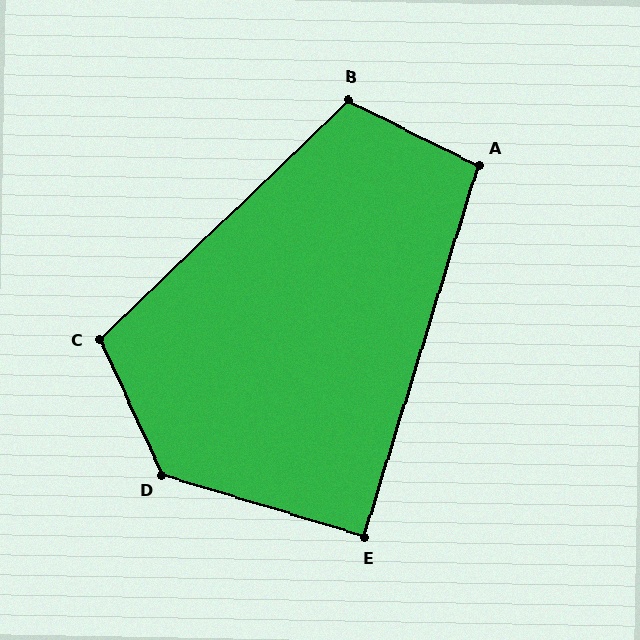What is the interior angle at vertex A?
Approximately 99 degrees (obtuse).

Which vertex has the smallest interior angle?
E, at approximately 90 degrees.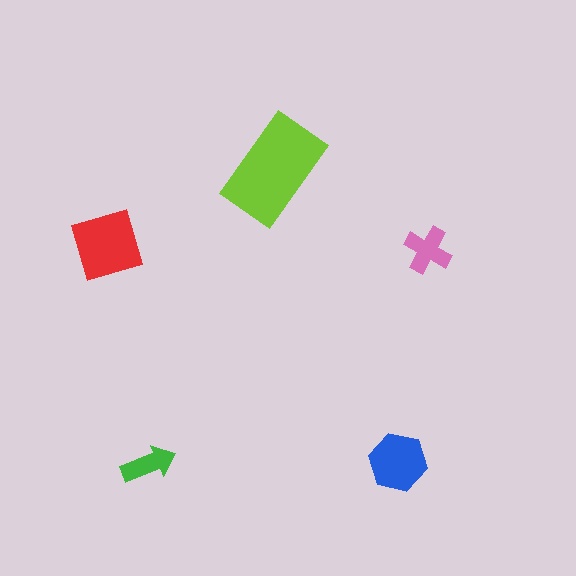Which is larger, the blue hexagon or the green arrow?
The blue hexagon.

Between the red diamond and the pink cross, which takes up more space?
The red diamond.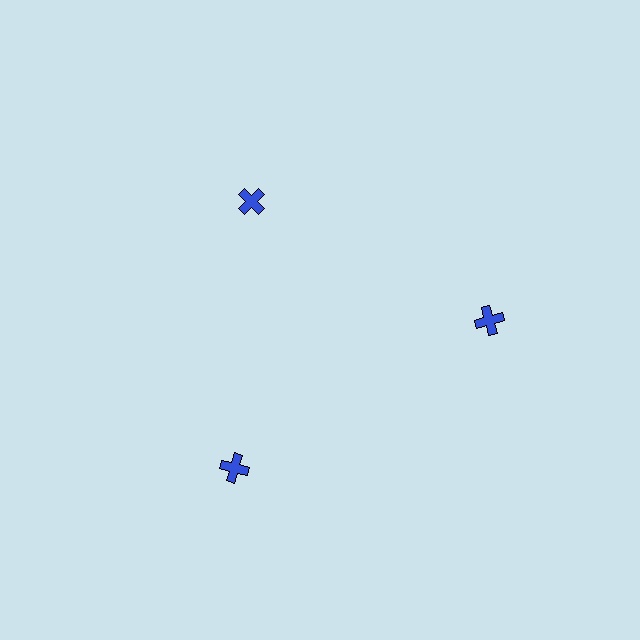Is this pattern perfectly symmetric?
No. The 3 blue crosses are arranged in a ring, but one element near the 11 o'clock position is pulled inward toward the center, breaking the 3-fold rotational symmetry.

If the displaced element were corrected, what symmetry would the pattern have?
It would have 3-fold rotational symmetry — the pattern would map onto itself every 120 degrees.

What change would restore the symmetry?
The symmetry would be restored by moving it outward, back onto the ring so that all 3 crosses sit at equal angles and equal distance from the center.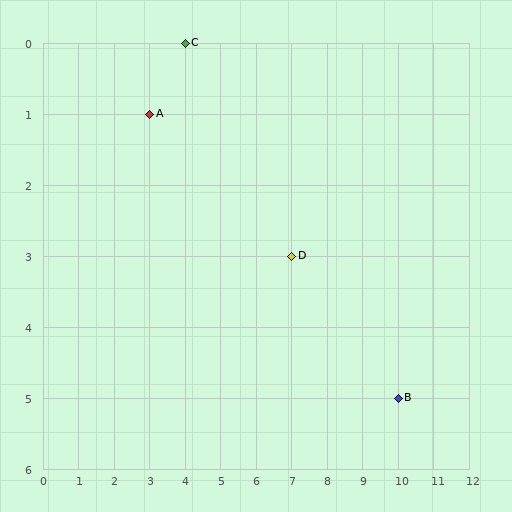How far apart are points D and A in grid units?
Points D and A are 4 columns and 2 rows apart (about 4.5 grid units diagonally).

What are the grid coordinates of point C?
Point C is at grid coordinates (4, 0).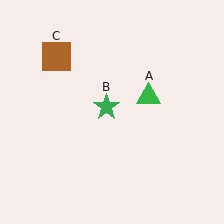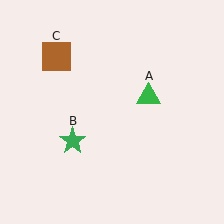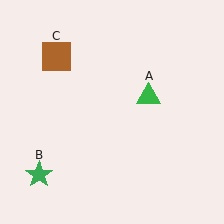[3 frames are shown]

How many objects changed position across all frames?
1 object changed position: green star (object B).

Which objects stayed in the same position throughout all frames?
Green triangle (object A) and brown square (object C) remained stationary.